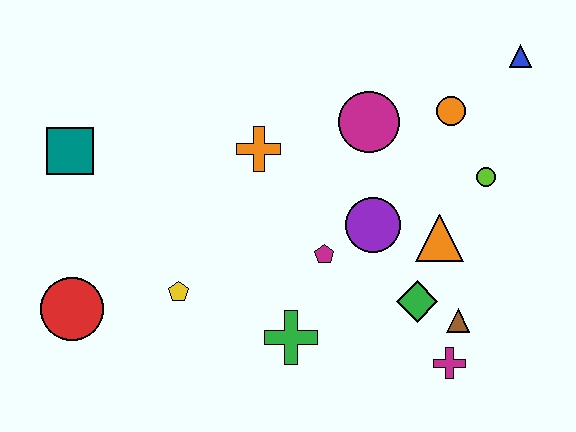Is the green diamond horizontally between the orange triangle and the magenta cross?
No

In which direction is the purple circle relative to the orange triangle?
The purple circle is to the left of the orange triangle.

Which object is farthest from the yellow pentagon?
The blue triangle is farthest from the yellow pentagon.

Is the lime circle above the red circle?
Yes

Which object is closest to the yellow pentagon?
The red circle is closest to the yellow pentagon.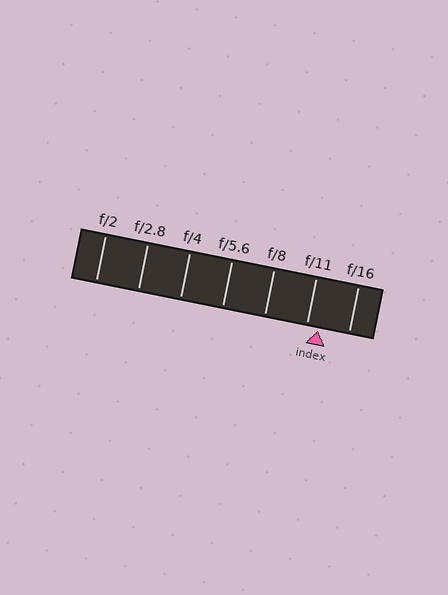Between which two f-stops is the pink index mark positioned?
The index mark is between f/11 and f/16.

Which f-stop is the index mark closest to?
The index mark is closest to f/11.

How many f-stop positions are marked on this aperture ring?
There are 7 f-stop positions marked.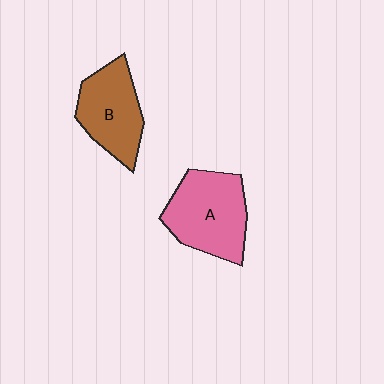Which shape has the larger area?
Shape A (pink).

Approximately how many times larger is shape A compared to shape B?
Approximately 1.2 times.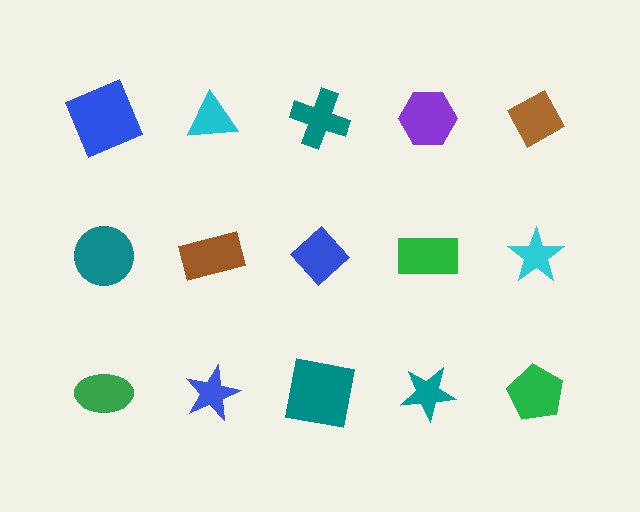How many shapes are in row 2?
5 shapes.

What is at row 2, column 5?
A cyan star.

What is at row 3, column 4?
A teal star.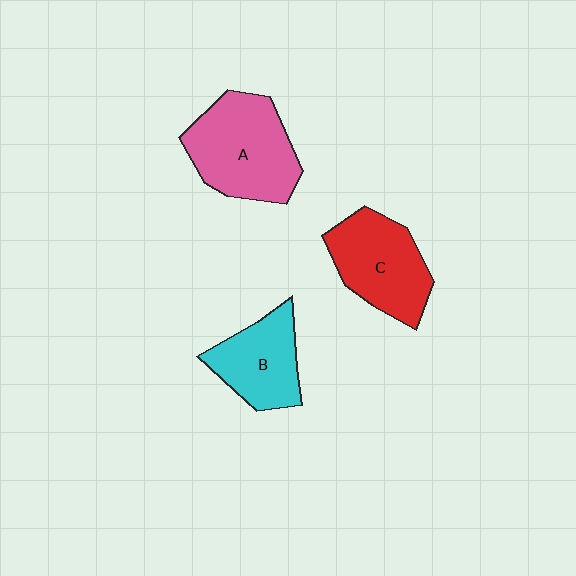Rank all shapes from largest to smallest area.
From largest to smallest: A (pink), C (red), B (cyan).